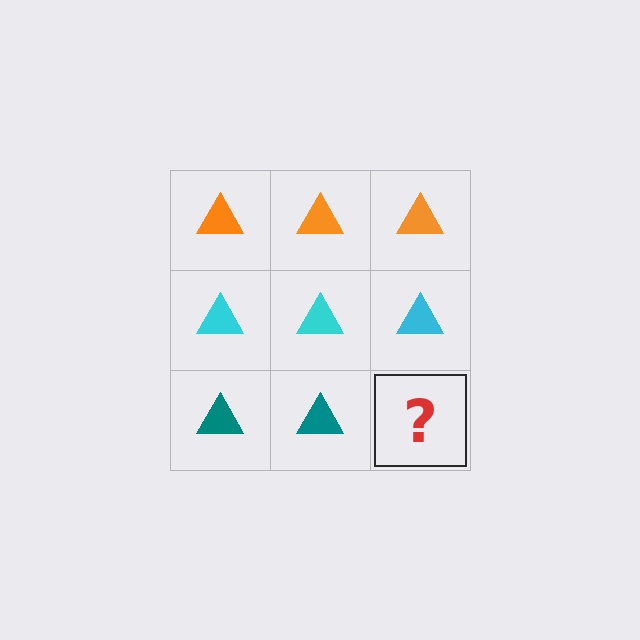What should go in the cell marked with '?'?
The missing cell should contain a teal triangle.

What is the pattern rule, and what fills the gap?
The rule is that each row has a consistent color. The gap should be filled with a teal triangle.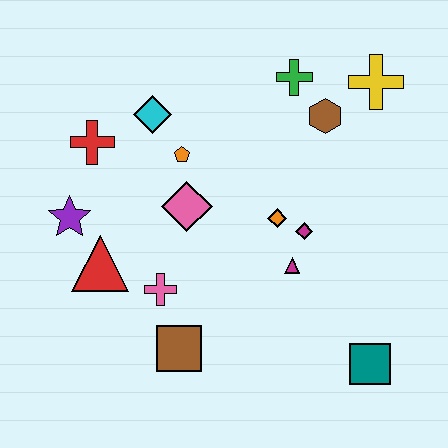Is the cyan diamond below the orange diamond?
No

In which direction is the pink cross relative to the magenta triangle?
The pink cross is to the left of the magenta triangle.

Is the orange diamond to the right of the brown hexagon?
No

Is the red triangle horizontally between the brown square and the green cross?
No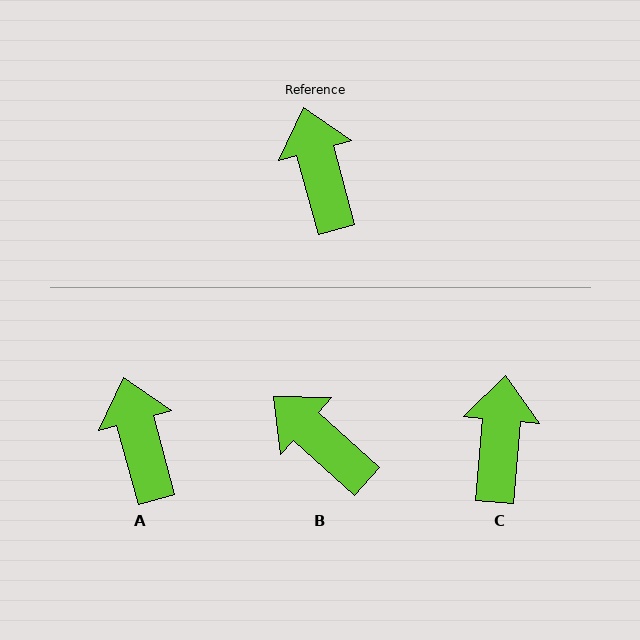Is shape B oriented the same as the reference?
No, it is off by about 33 degrees.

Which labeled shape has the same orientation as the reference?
A.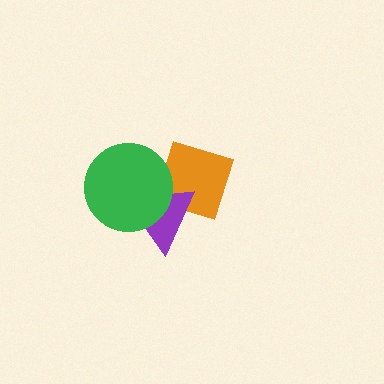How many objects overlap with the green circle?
2 objects overlap with the green circle.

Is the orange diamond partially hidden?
Yes, it is partially covered by another shape.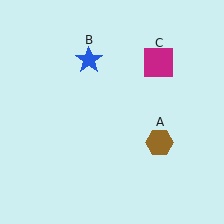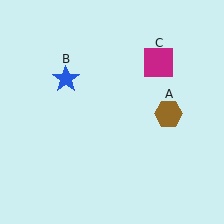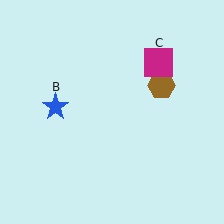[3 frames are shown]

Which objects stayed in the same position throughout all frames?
Magenta square (object C) remained stationary.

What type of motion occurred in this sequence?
The brown hexagon (object A), blue star (object B) rotated counterclockwise around the center of the scene.